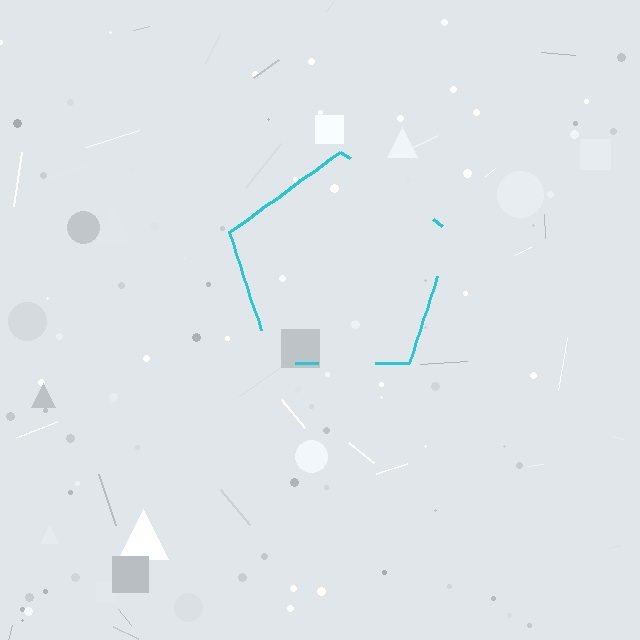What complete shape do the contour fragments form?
The contour fragments form a pentagon.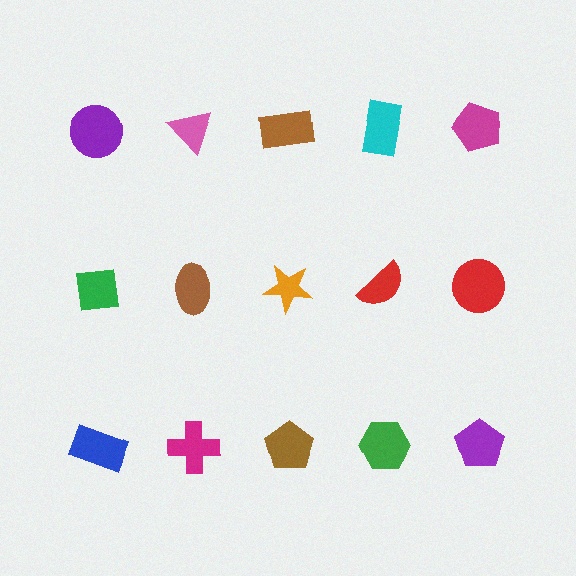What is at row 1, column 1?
A purple circle.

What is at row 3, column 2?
A magenta cross.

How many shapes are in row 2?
5 shapes.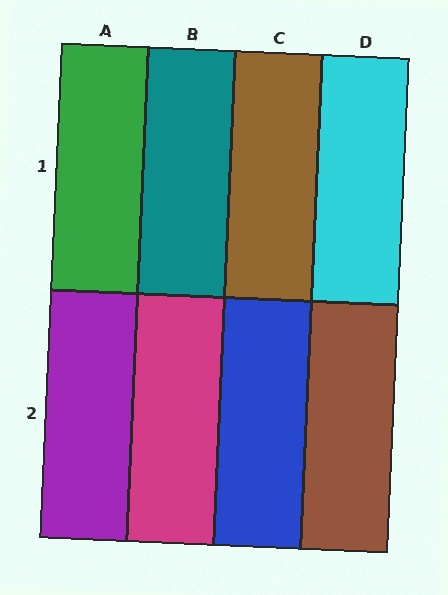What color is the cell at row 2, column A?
Purple.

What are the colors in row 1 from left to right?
Green, teal, brown, cyan.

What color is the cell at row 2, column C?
Blue.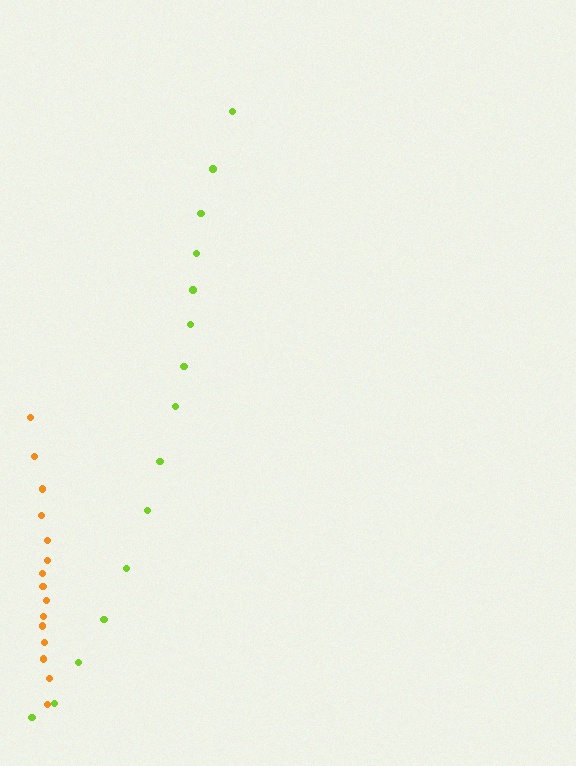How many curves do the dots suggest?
There are 2 distinct paths.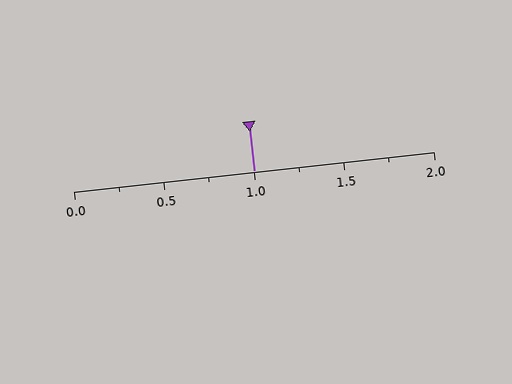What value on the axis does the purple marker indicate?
The marker indicates approximately 1.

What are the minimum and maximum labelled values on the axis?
The axis runs from 0.0 to 2.0.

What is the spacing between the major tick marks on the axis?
The major ticks are spaced 0.5 apart.